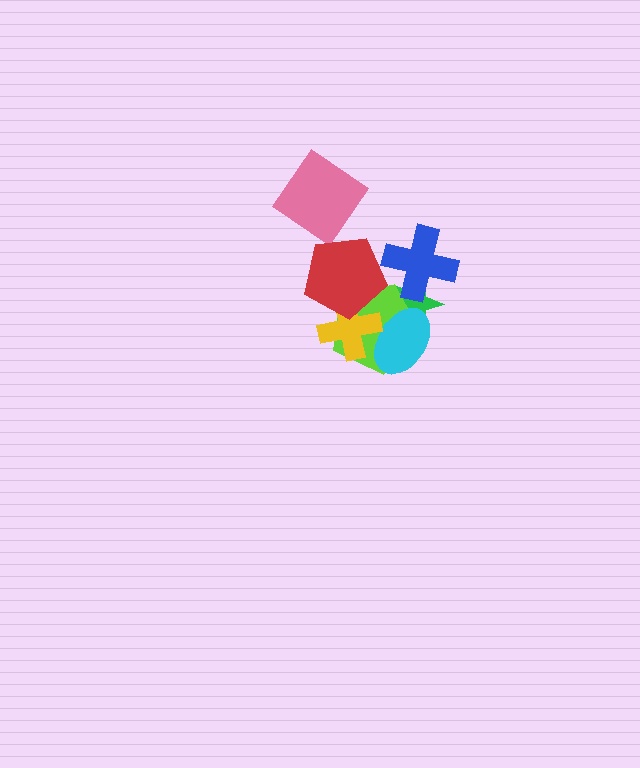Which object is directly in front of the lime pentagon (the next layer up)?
The cyan ellipse is directly in front of the lime pentagon.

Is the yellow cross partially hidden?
Yes, it is partially covered by another shape.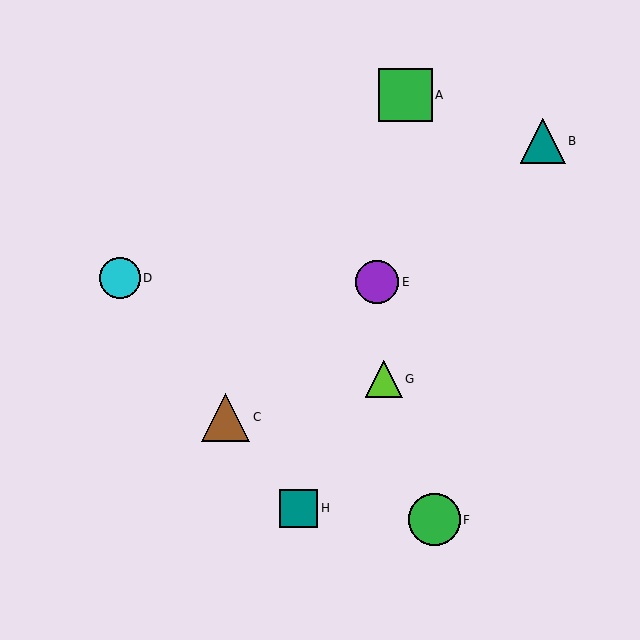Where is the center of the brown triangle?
The center of the brown triangle is at (226, 417).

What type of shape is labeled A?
Shape A is a green square.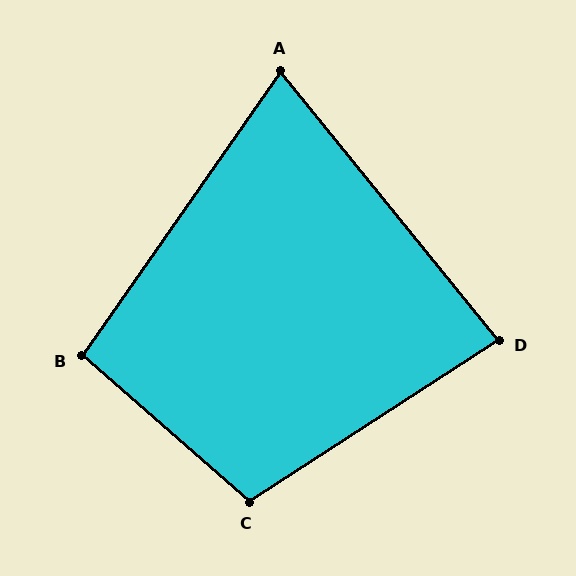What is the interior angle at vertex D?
Approximately 84 degrees (acute).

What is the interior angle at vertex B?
Approximately 96 degrees (obtuse).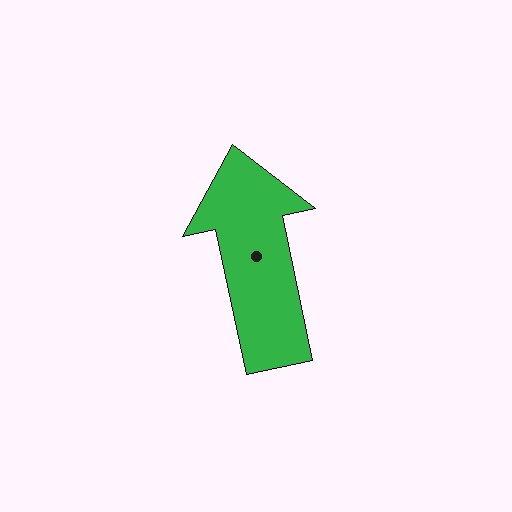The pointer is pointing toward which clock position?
Roughly 12 o'clock.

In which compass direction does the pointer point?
North.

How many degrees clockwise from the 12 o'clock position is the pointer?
Approximately 348 degrees.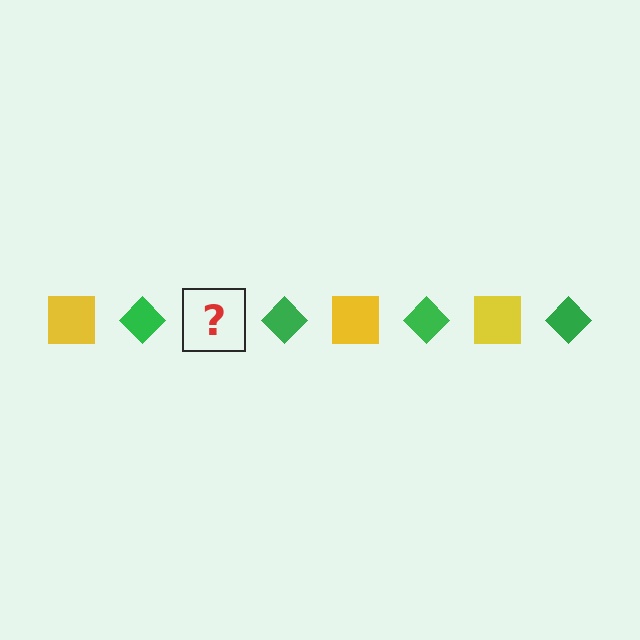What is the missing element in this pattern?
The missing element is a yellow square.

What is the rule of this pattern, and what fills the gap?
The rule is that the pattern alternates between yellow square and green diamond. The gap should be filled with a yellow square.